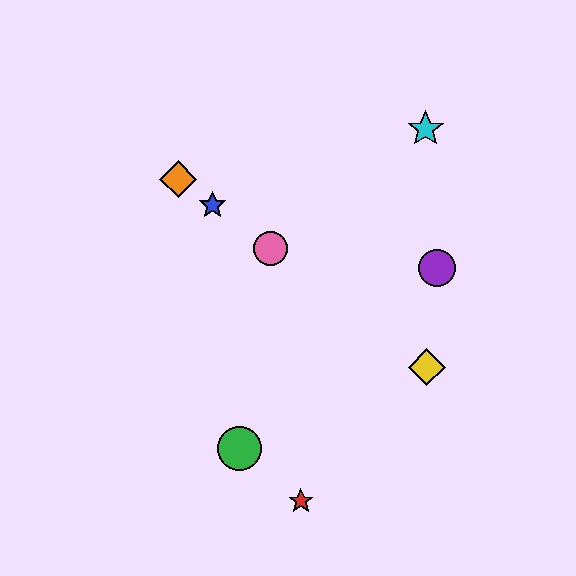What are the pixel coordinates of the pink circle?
The pink circle is at (270, 249).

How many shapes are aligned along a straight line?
4 shapes (the blue star, the yellow diamond, the orange diamond, the pink circle) are aligned along a straight line.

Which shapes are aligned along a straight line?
The blue star, the yellow diamond, the orange diamond, the pink circle are aligned along a straight line.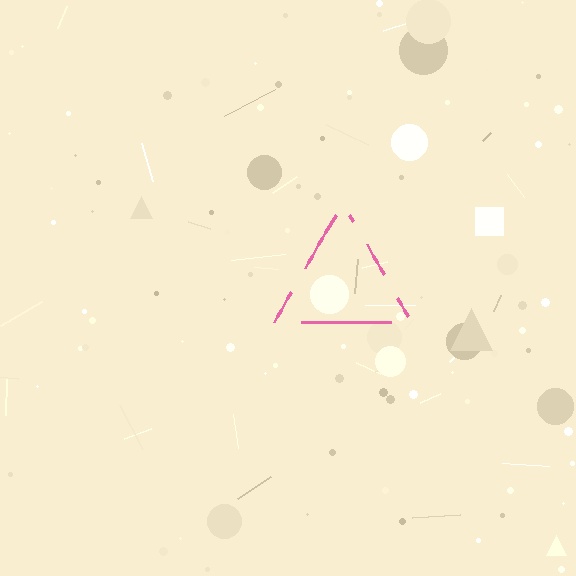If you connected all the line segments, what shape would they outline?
They would outline a triangle.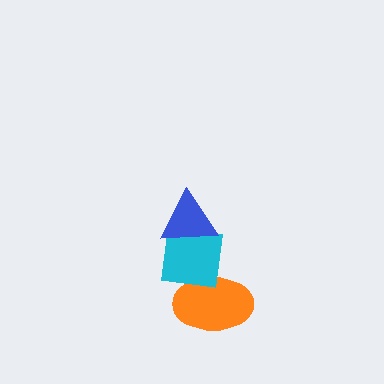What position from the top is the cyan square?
The cyan square is 2nd from the top.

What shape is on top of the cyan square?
The blue triangle is on top of the cyan square.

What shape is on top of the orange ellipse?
The cyan square is on top of the orange ellipse.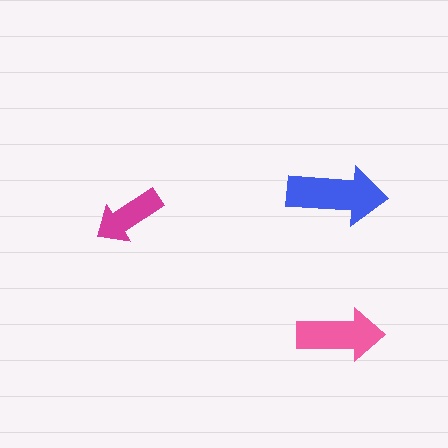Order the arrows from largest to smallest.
the blue one, the pink one, the magenta one.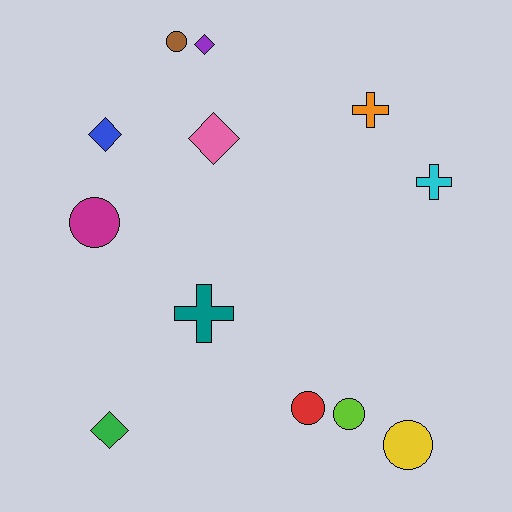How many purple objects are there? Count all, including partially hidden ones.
There is 1 purple object.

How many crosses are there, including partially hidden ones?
There are 3 crosses.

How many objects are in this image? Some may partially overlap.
There are 12 objects.